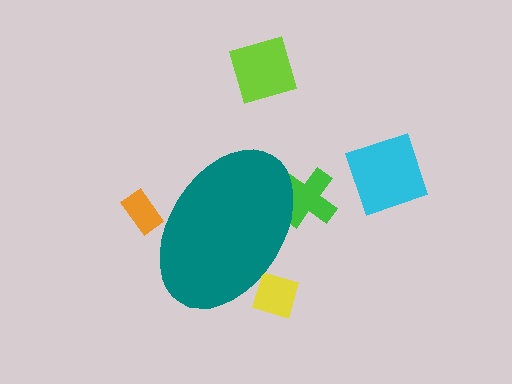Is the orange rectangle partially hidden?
Yes, the orange rectangle is partially hidden behind the teal ellipse.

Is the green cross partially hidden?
Yes, the green cross is partially hidden behind the teal ellipse.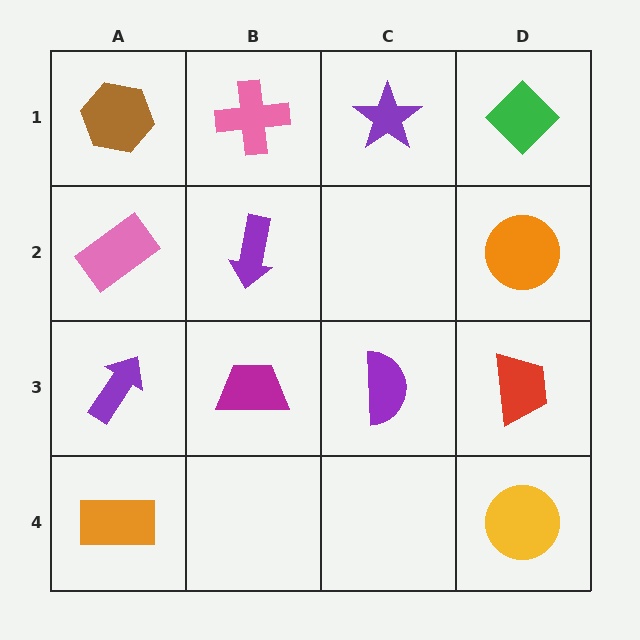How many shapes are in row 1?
4 shapes.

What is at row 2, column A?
A pink rectangle.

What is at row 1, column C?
A purple star.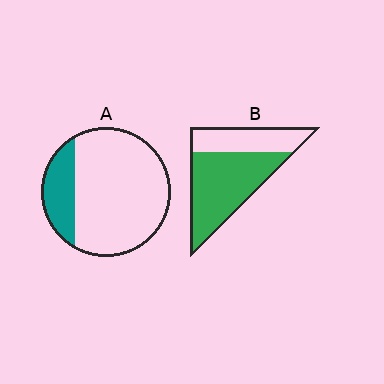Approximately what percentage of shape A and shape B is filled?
A is approximately 20% and B is approximately 65%.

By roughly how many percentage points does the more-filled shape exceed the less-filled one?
By roughly 45 percentage points (B over A).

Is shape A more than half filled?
No.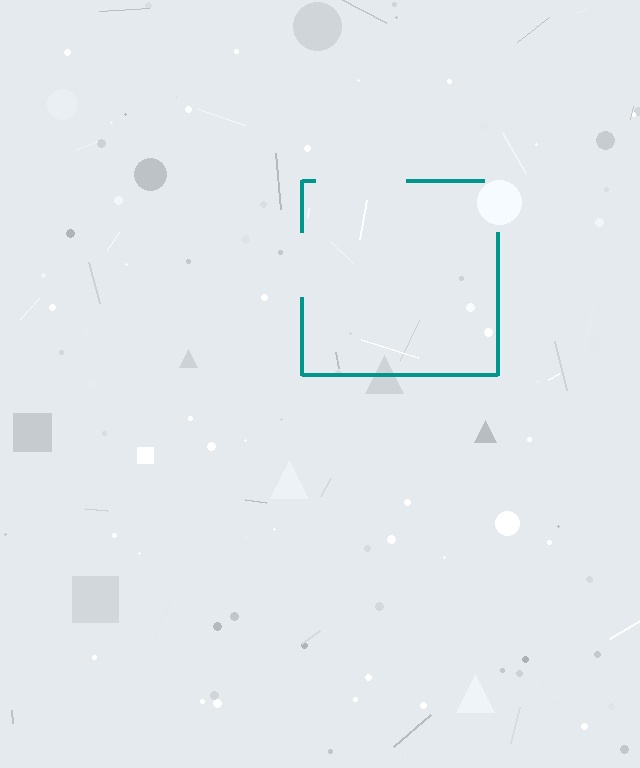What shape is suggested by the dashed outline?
The dashed outline suggests a square.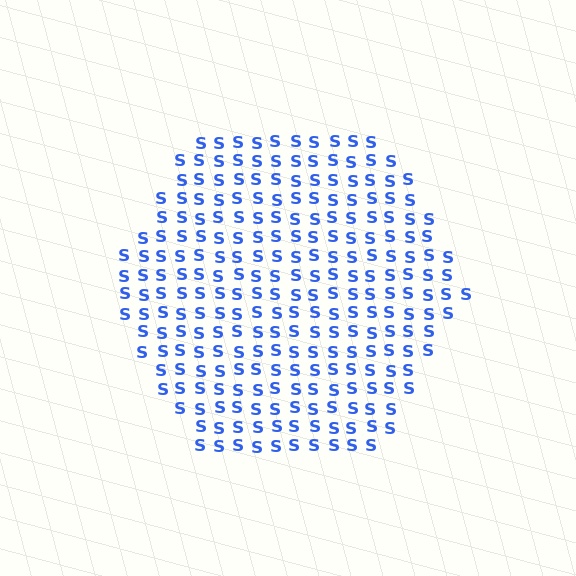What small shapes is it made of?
It is made of small letter S's.